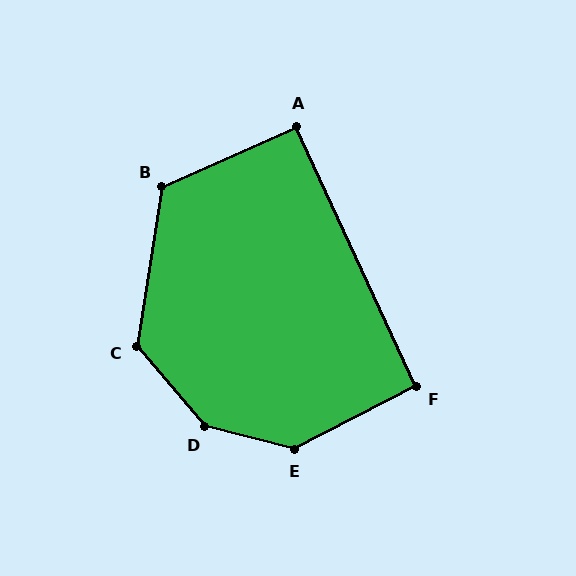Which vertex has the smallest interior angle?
A, at approximately 91 degrees.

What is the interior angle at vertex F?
Approximately 93 degrees (approximately right).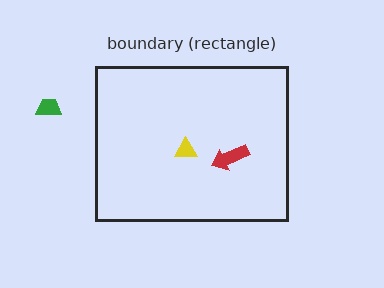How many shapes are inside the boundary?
2 inside, 1 outside.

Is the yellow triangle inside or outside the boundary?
Inside.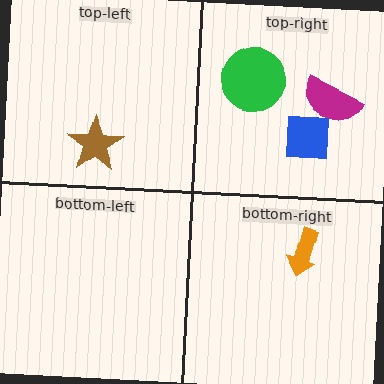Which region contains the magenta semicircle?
The top-right region.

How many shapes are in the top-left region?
1.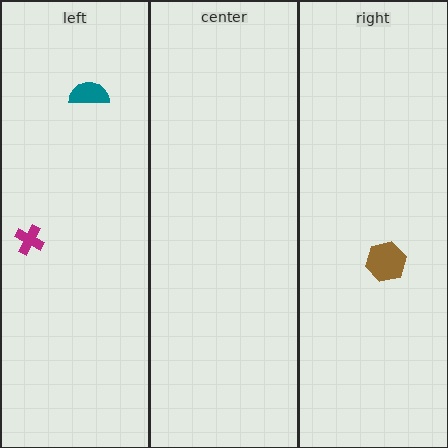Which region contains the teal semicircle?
The left region.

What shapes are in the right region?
The brown hexagon.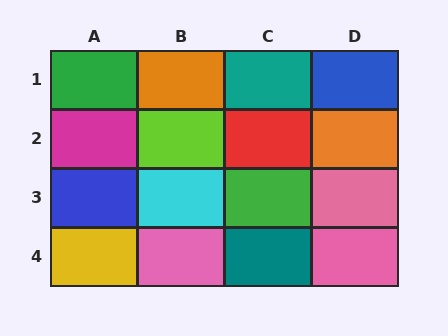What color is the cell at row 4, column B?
Pink.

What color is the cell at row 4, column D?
Pink.